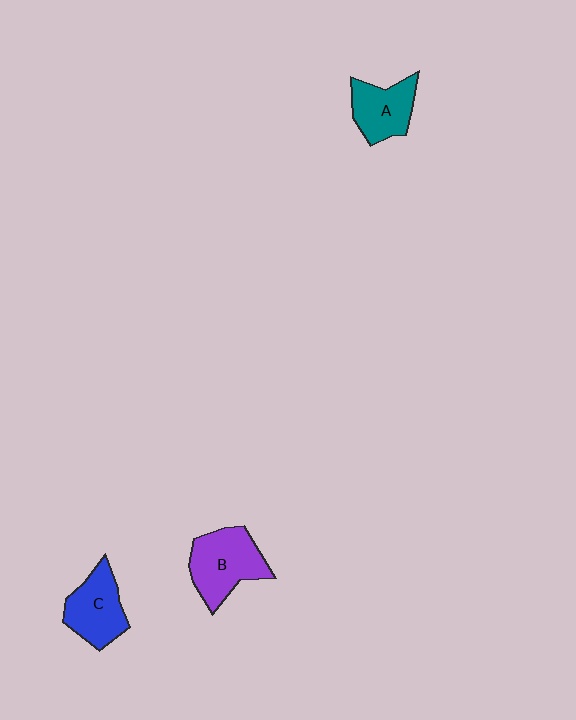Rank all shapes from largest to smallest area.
From largest to smallest: B (purple), C (blue), A (teal).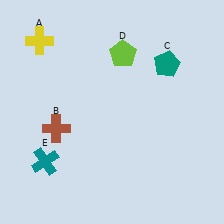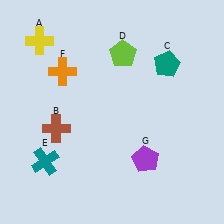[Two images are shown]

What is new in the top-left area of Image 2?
An orange cross (F) was added in the top-left area of Image 2.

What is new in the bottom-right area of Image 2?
A purple pentagon (G) was added in the bottom-right area of Image 2.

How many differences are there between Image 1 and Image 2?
There are 2 differences between the two images.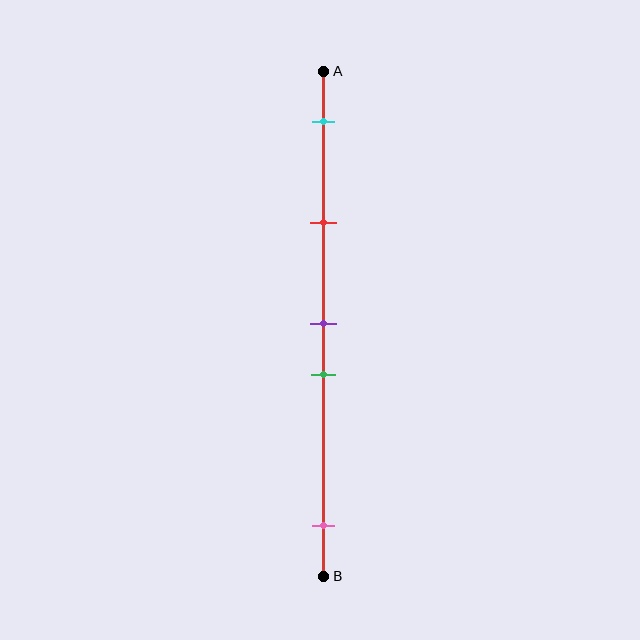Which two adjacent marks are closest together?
The purple and green marks are the closest adjacent pair.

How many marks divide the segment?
There are 5 marks dividing the segment.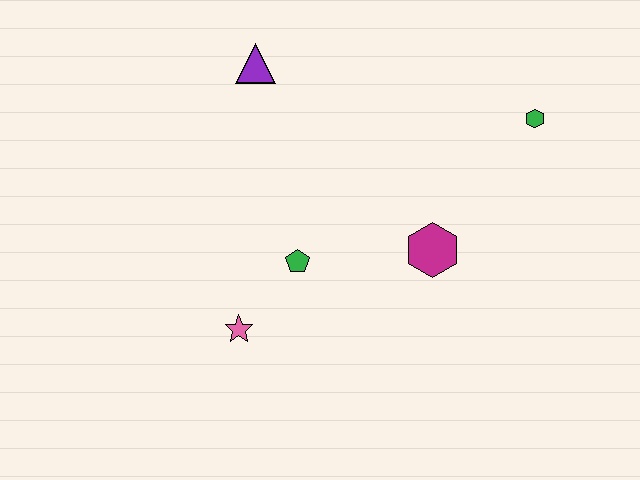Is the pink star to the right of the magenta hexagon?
No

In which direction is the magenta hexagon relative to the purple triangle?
The magenta hexagon is below the purple triangle.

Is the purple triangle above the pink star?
Yes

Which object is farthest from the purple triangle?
The green hexagon is farthest from the purple triangle.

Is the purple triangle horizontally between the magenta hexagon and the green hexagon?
No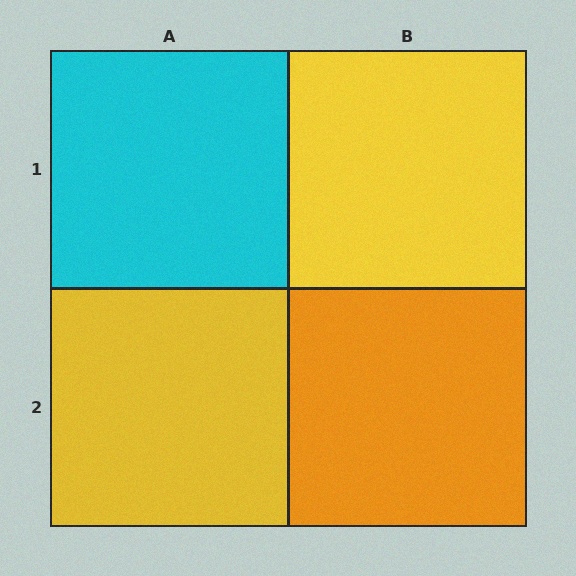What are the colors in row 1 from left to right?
Cyan, yellow.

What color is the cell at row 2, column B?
Orange.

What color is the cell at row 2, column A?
Yellow.